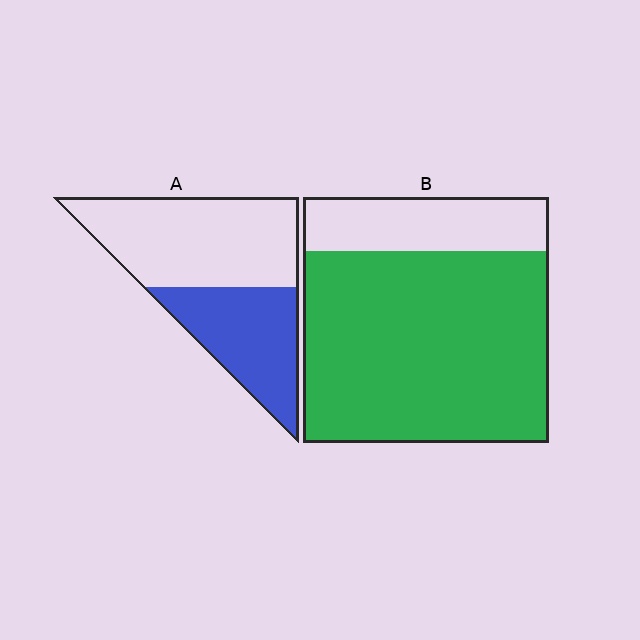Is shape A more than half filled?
No.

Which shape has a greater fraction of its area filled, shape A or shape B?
Shape B.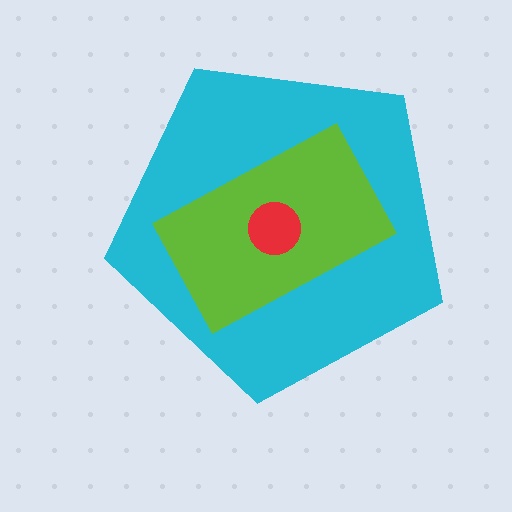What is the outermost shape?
The cyan pentagon.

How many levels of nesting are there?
3.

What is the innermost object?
The red circle.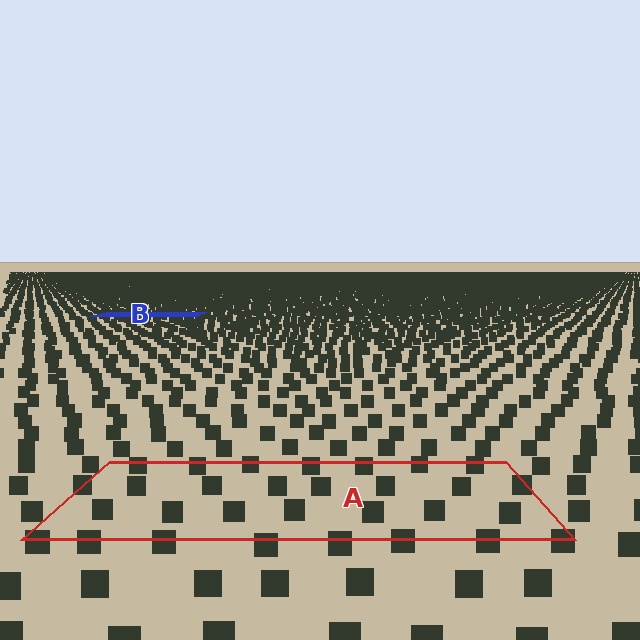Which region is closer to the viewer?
Region A is closer. The texture elements there are larger and more spread out.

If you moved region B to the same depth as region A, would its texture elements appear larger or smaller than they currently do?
They would appear larger. At a closer depth, the same texture elements are projected at a bigger on-screen size.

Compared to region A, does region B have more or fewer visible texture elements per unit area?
Region B has more texture elements per unit area — they are packed more densely because it is farther away.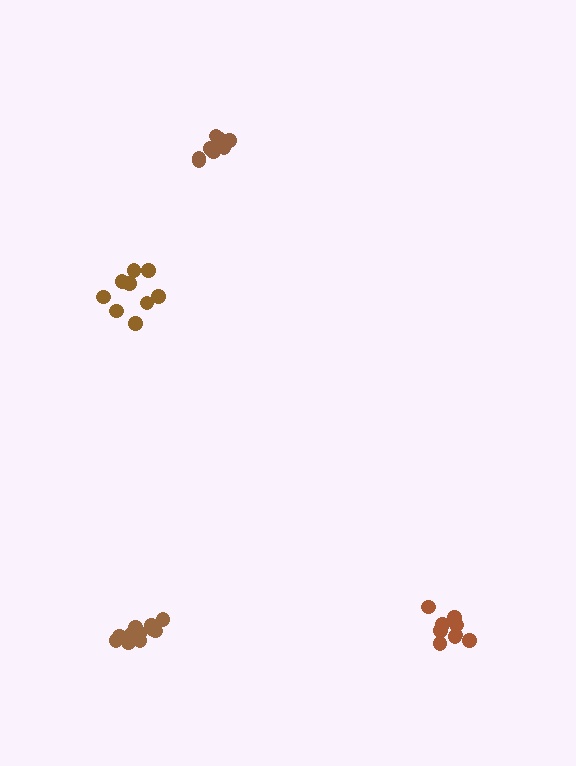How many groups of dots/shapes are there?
There are 4 groups.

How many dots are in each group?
Group 1: 9 dots, Group 2: 9 dots, Group 3: 9 dots, Group 4: 12 dots (39 total).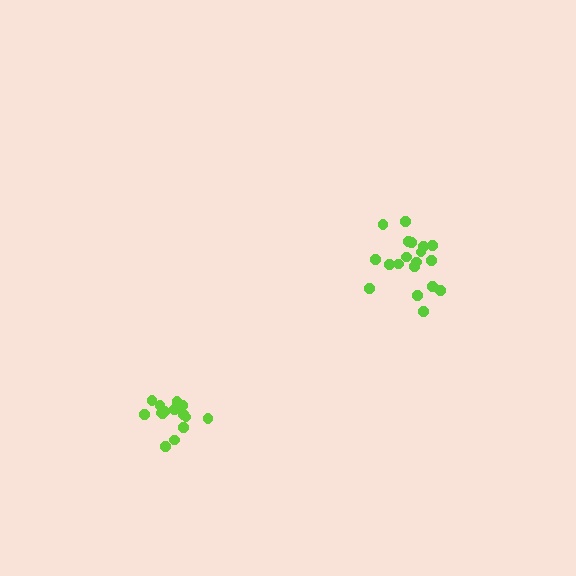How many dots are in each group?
Group 1: 19 dots, Group 2: 15 dots (34 total).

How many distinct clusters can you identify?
There are 2 distinct clusters.